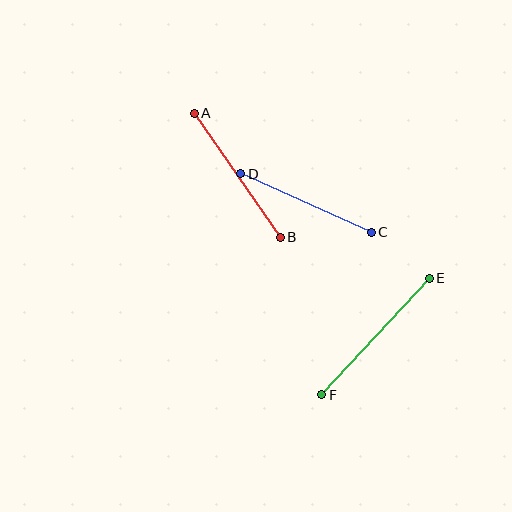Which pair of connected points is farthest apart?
Points E and F are farthest apart.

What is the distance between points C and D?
The distance is approximately 143 pixels.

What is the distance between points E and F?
The distance is approximately 158 pixels.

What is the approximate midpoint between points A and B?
The midpoint is at approximately (237, 175) pixels.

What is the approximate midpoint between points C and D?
The midpoint is at approximately (306, 203) pixels.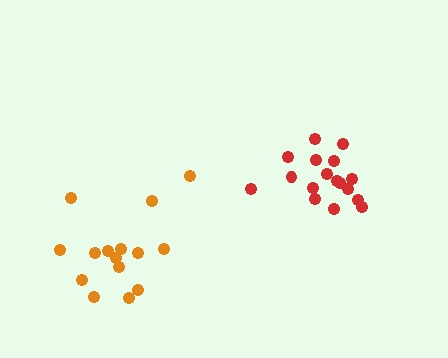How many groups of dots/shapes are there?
There are 2 groups.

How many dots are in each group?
Group 1: 17 dots, Group 2: 15 dots (32 total).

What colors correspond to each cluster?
The clusters are colored: red, orange.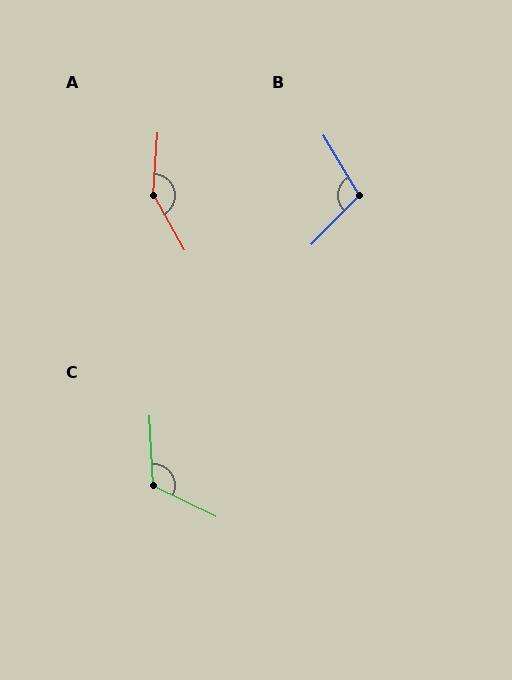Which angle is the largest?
A, at approximately 147 degrees.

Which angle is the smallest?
B, at approximately 105 degrees.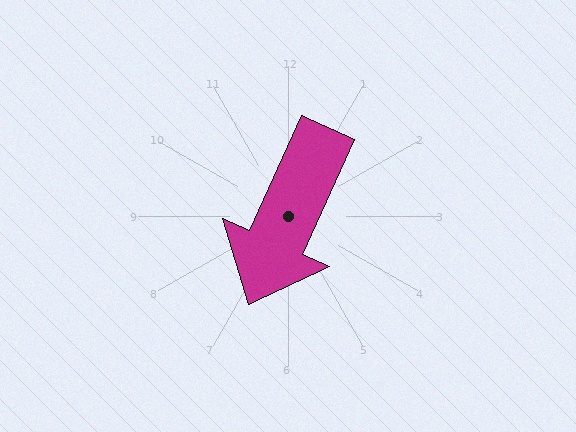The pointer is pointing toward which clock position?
Roughly 7 o'clock.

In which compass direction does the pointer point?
Southwest.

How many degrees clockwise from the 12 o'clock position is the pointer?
Approximately 204 degrees.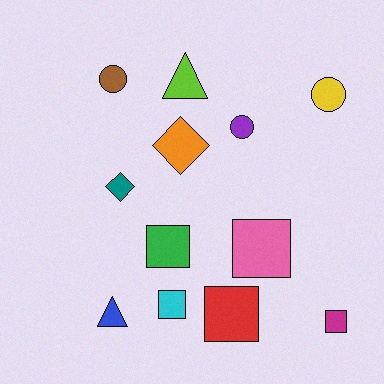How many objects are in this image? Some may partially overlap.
There are 12 objects.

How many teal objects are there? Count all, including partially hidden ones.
There is 1 teal object.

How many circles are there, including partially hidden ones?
There are 3 circles.